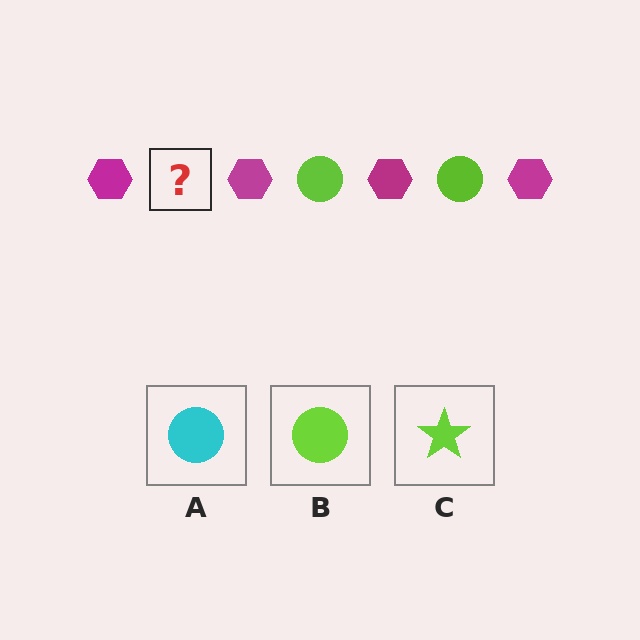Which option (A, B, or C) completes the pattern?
B.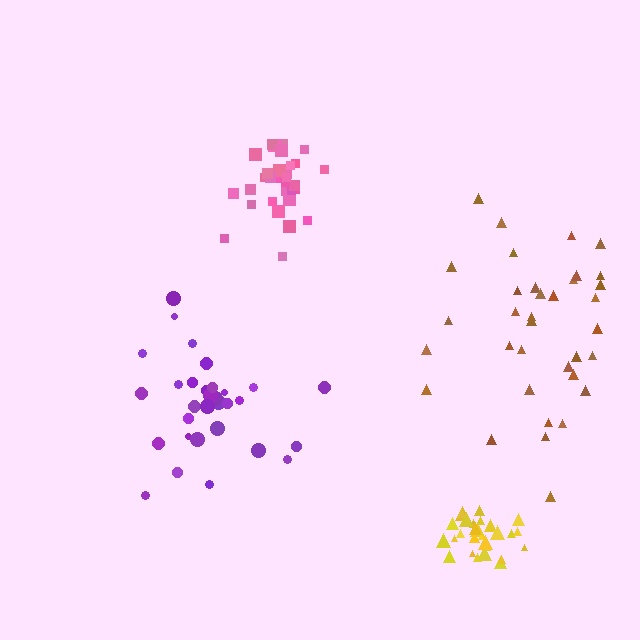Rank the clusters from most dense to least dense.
yellow, pink, purple, brown.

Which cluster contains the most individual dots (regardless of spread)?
Brown (35).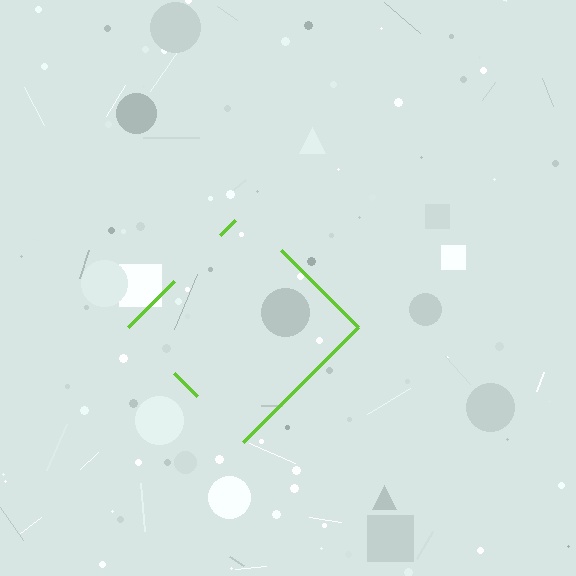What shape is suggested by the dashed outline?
The dashed outline suggests a diamond.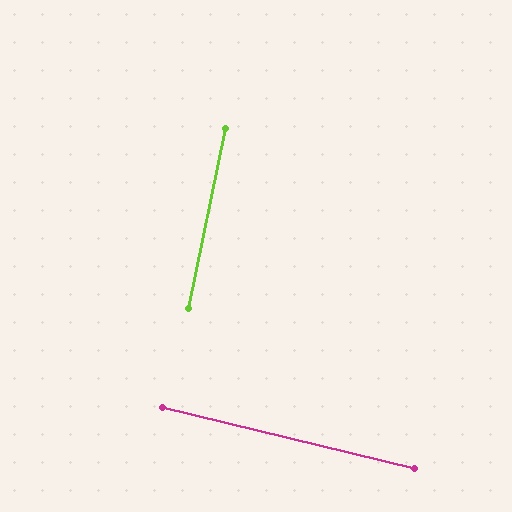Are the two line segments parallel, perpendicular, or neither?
Perpendicular — they meet at approximately 88°.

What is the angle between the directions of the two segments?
Approximately 88 degrees.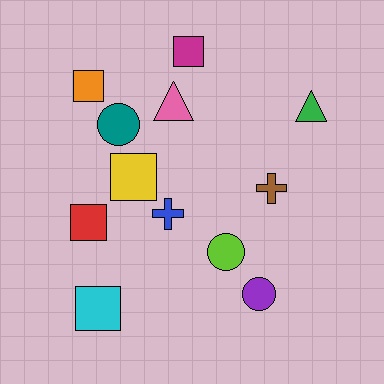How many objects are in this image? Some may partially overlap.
There are 12 objects.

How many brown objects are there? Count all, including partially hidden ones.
There is 1 brown object.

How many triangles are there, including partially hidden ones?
There are 2 triangles.